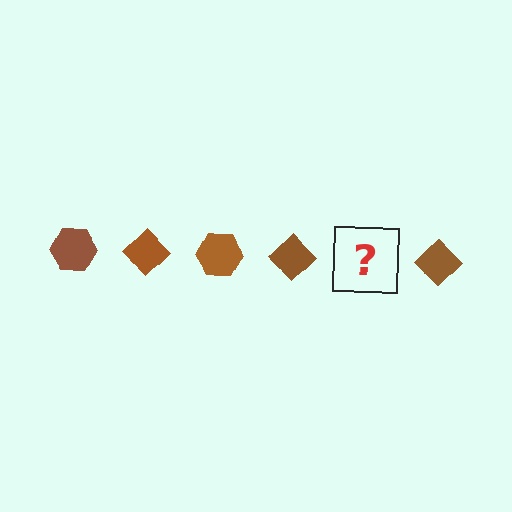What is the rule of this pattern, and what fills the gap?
The rule is that the pattern cycles through hexagon, diamond shapes in brown. The gap should be filled with a brown hexagon.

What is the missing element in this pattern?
The missing element is a brown hexagon.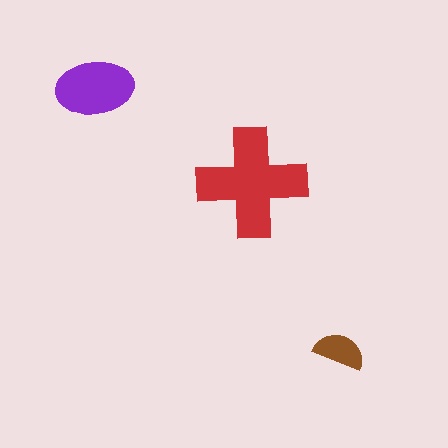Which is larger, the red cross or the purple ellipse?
The red cross.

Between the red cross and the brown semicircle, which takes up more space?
The red cross.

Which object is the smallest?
The brown semicircle.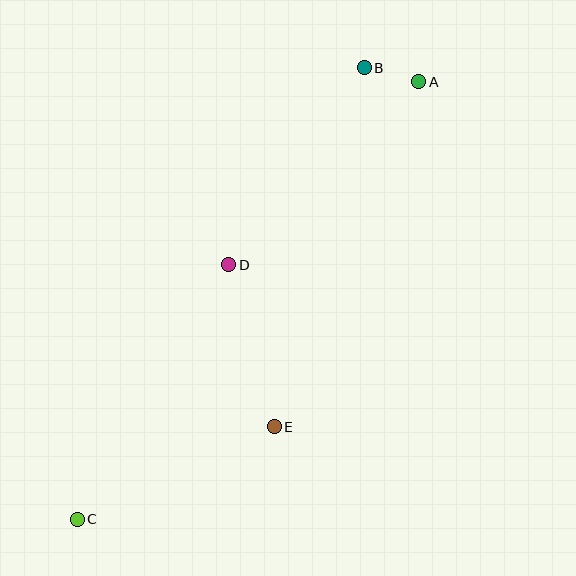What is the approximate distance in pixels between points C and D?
The distance between C and D is approximately 296 pixels.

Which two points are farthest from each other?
Points A and C are farthest from each other.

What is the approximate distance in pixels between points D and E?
The distance between D and E is approximately 169 pixels.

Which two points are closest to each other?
Points A and B are closest to each other.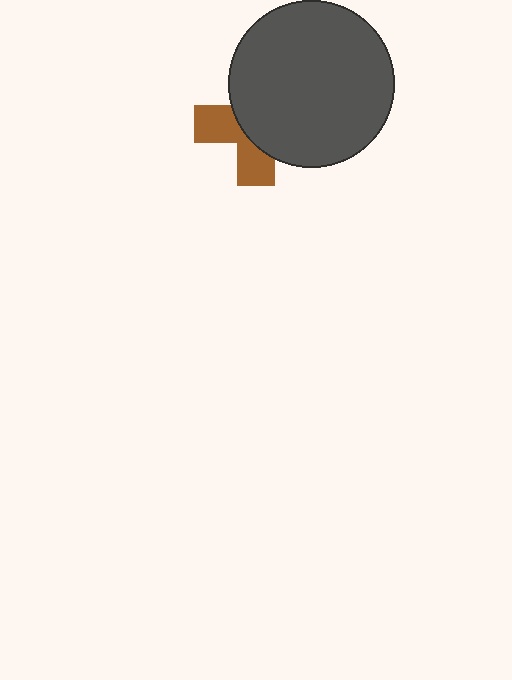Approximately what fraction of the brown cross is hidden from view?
Roughly 61% of the brown cross is hidden behind the dark gray circle.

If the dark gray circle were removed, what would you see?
You would see the complete brown cross.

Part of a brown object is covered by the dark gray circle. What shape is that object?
It is a cross.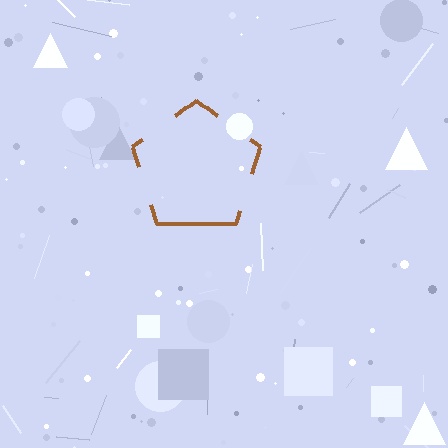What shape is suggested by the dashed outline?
The dashed outline suggests a pentagon.